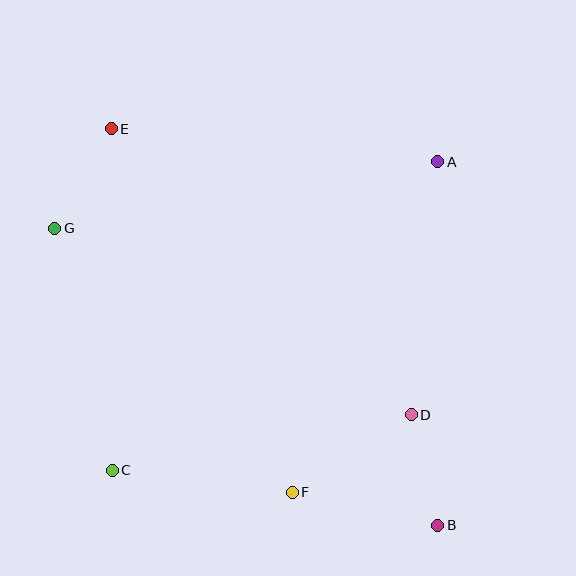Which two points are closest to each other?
Points B and D are closest to each other.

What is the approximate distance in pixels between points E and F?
The distance between E and F is approximately 406 pixels.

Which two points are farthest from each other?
Points B and E are farthest from each other.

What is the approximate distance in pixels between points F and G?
The distance between F and G is approximately 355 pixels.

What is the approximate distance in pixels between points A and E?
The distance between A and E is approximately 329 pixels.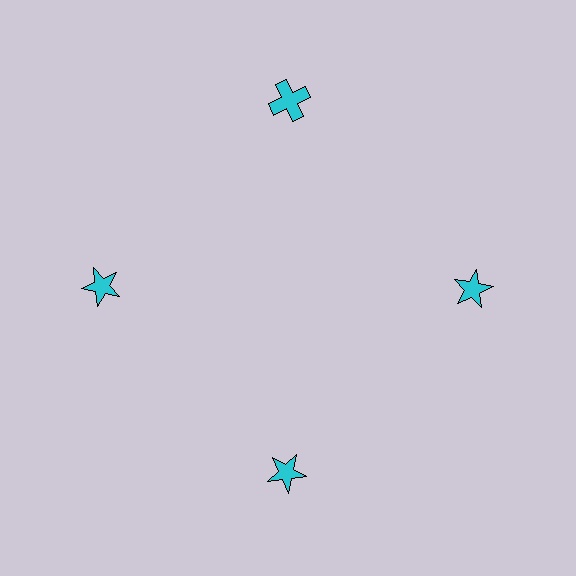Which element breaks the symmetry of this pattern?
The cyan cross at roughly the 12 o'clock position breaks the symmetry. All other shapes are cyan stars.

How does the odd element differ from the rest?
It has a different shape: cross instead of star.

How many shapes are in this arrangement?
There are 4 shapes arranged in a ring pattern.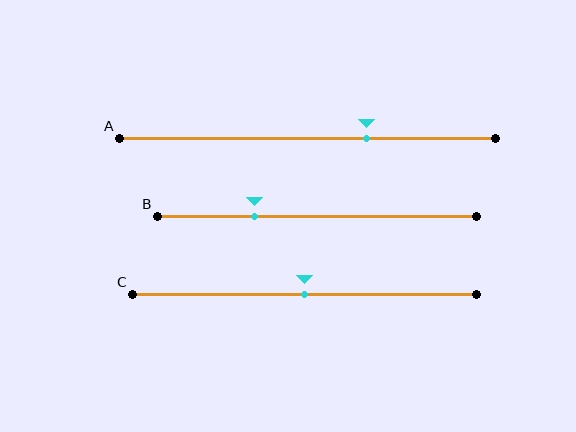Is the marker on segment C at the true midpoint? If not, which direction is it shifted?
Yes, the marker on segment C is at the true midpoint.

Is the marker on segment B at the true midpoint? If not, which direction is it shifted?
No, the marker on segment B is shifted to the left by about 19% of the segment length.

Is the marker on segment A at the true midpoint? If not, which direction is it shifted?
No, the marker on segment A is shifted to the right by about 16% of the segment length.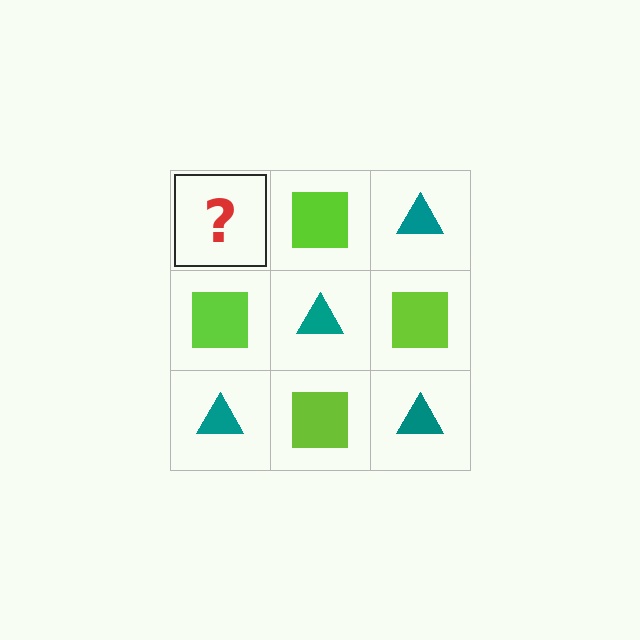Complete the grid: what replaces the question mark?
The question mark should be replaced with a teal triangle.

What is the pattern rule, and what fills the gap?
The rule is that it alternates teal triangle and lime square in a checkerboard pattern. The gap should be filled with a teal triangle.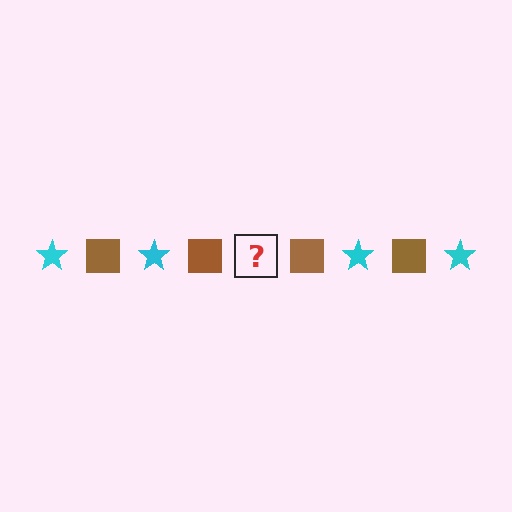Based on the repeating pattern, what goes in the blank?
The blank should be a cyan star.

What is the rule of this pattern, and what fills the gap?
The rule is that the pattern alternates between cyan star and brown square. The gap should be filled with a cyan star.